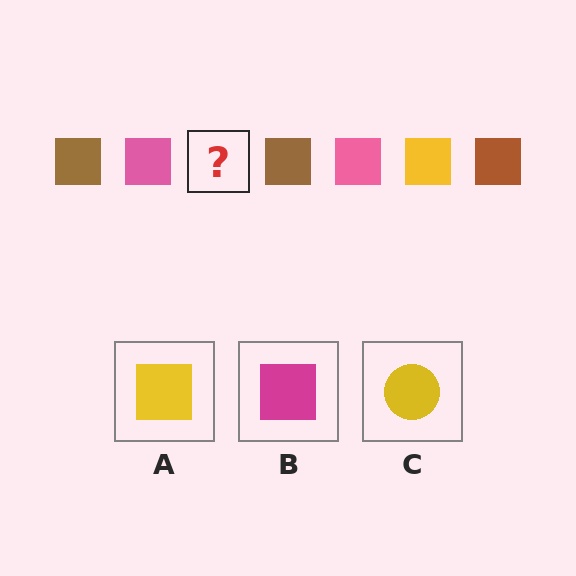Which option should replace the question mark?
Option A.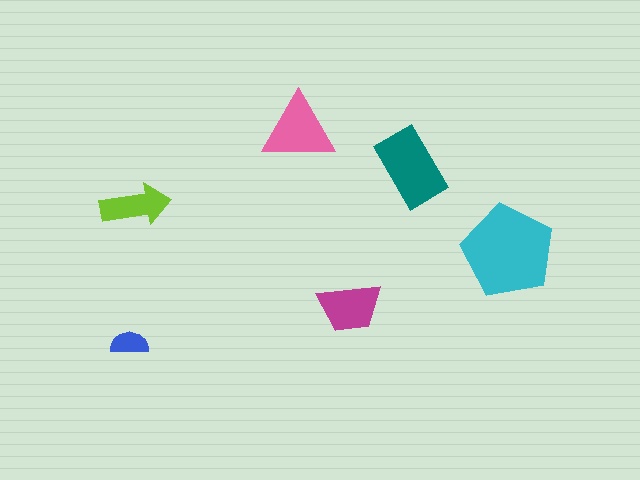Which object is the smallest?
The blue semicircle.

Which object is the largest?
The cyan pentagon.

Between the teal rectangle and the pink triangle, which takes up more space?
The teal rectangle.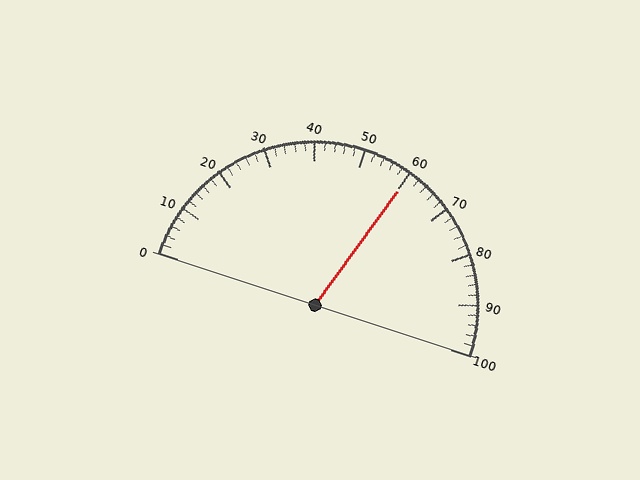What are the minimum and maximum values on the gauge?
The gauge ranges from 0 to 100.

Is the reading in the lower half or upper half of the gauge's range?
The reading is in the upper half of the range (0 to 100).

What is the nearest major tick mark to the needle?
The nearest major tick mark is 60.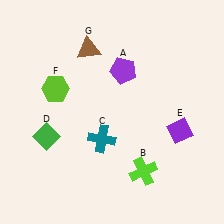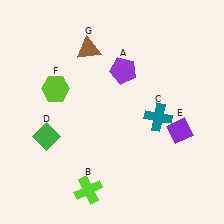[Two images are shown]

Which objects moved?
The objects that moved are: the lime cross (B), the teal cross (C).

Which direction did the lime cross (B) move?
The lime cross (B) moved left.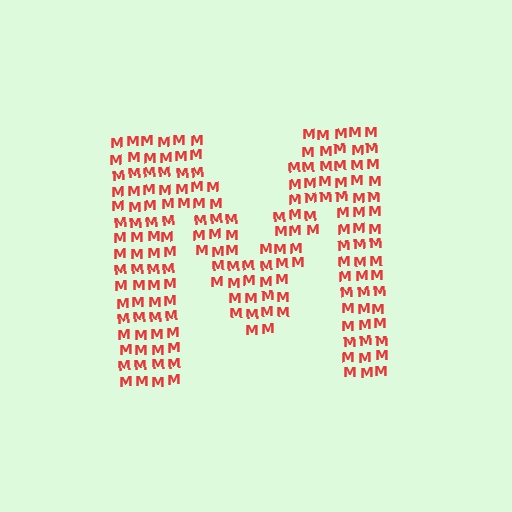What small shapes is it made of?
It is made of small letter M's.